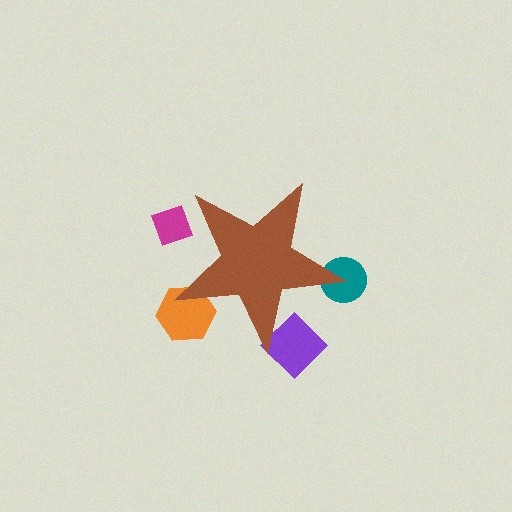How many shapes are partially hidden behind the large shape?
5 shapes are partially hidden.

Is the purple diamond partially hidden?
Yes, the purple diamond is partially hidden behind the brown star.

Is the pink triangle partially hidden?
Yes, the pink triangle is partially hidden behind the brown star.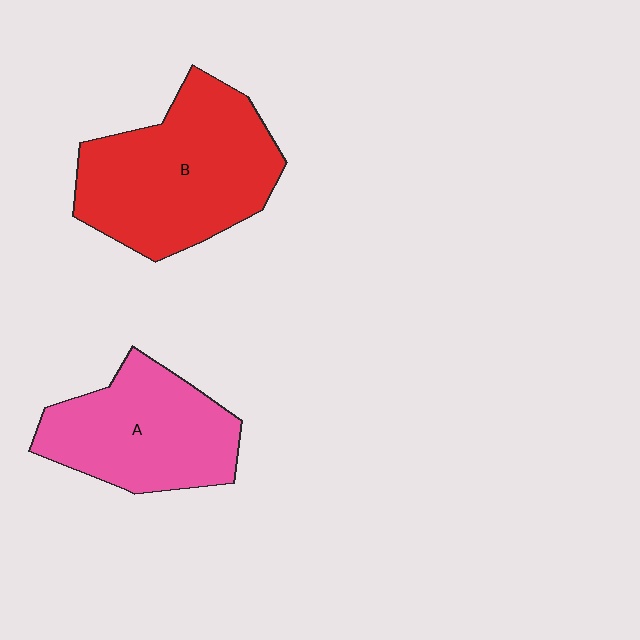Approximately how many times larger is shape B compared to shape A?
Approximately 1.3 times.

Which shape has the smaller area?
Shape A (pink).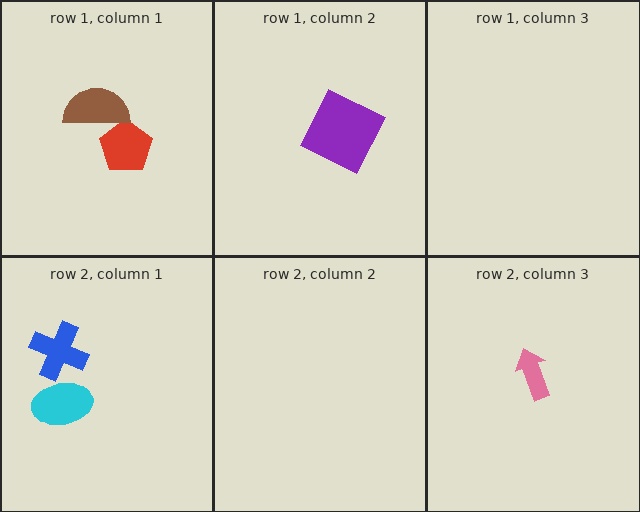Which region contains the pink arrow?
The row 2, column 3 region.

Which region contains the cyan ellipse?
The row 2, column 1 region.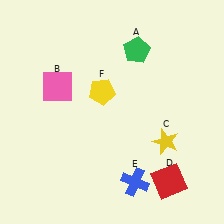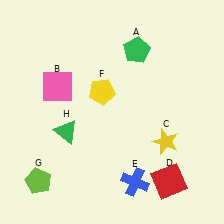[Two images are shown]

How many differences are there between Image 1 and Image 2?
There are 2 differences between the two images.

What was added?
A lime pentagon (G), a green triangle (H) were added in Image 2.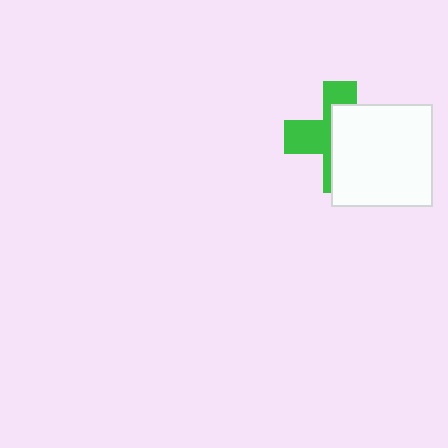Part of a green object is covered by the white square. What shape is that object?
It is a cross.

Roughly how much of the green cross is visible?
A small part of it is visible (roughly 44%).